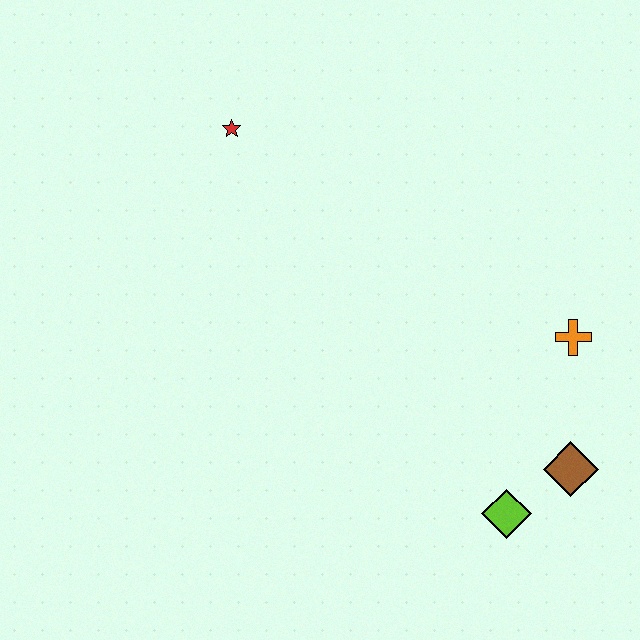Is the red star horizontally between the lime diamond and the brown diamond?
No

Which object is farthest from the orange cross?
The red star is farthest from the orange cross.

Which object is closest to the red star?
The orange cross is closest to the red star.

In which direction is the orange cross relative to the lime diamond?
The orange cross is above the lime diamond.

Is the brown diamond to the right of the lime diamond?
Yes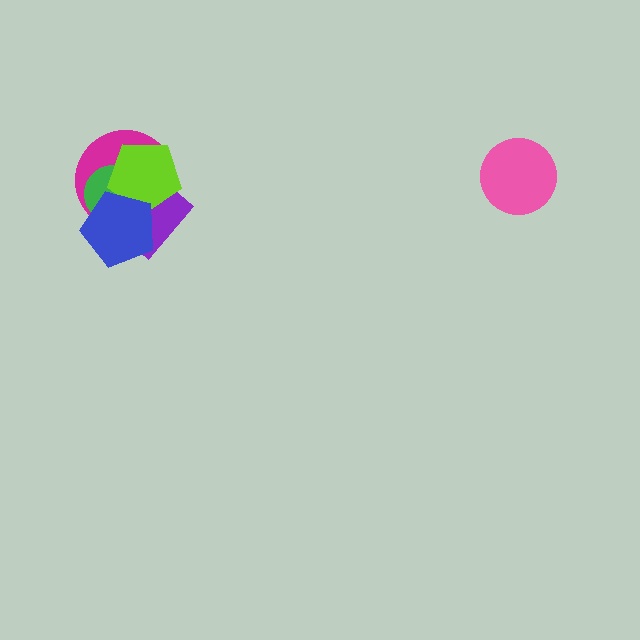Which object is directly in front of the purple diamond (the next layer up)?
The green circle is directly in front of the purple diamond.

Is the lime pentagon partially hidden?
Yes, it is partially covered by another shape.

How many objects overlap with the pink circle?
0 objects overlap with the pink circle.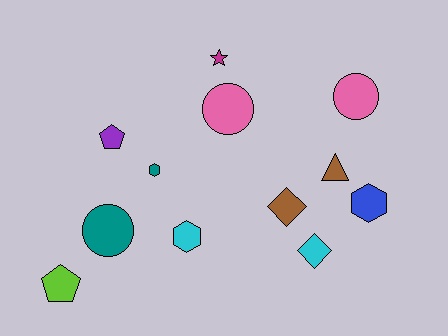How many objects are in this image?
There are 12 objects.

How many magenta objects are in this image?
There is 1 magenta object.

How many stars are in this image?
There is 1 star.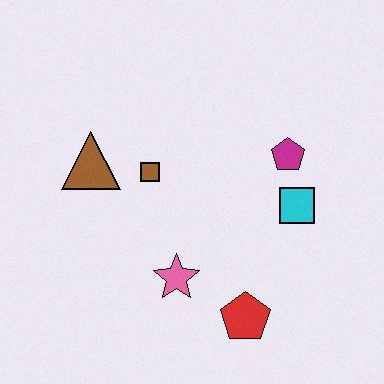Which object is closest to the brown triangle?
The brown square is closest to the brown triangle.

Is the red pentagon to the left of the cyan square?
Yes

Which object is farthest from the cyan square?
The brown triangle is farthest from the cyan square.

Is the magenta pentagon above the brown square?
Yes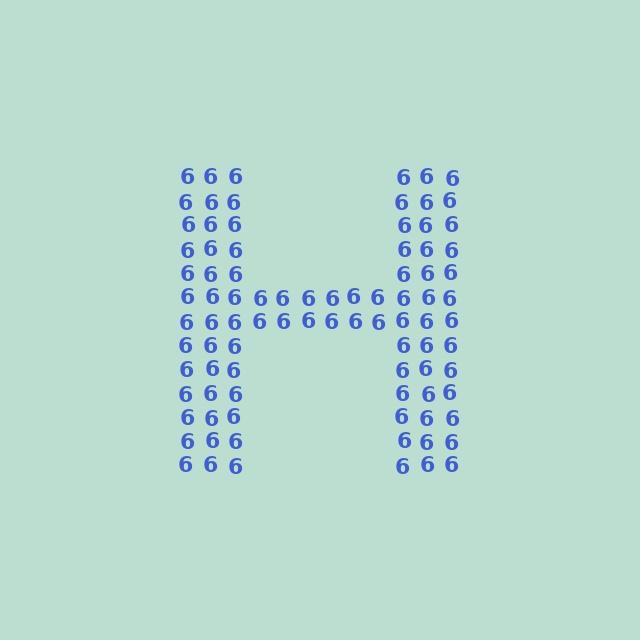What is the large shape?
The large shape is the letter H.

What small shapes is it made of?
It is made of small digit 6's.